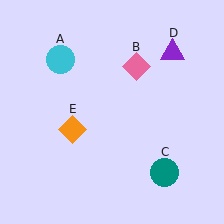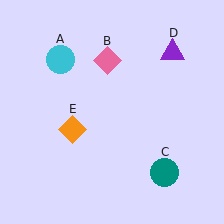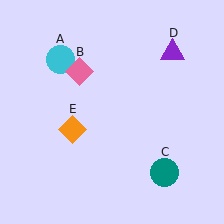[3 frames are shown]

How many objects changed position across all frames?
1 object changed position: pink diamond (object B).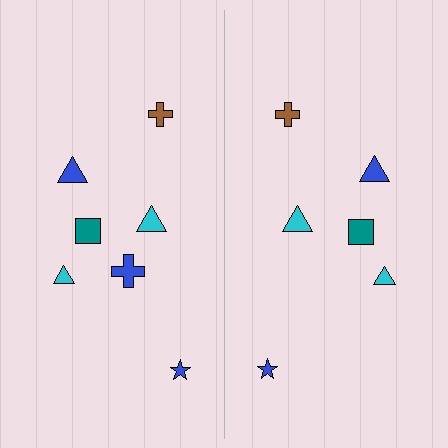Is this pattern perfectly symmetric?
No, the pattern is not perfectly symmetric. A blue cross is missing from the right side.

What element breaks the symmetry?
A blue cross is missing from the right side.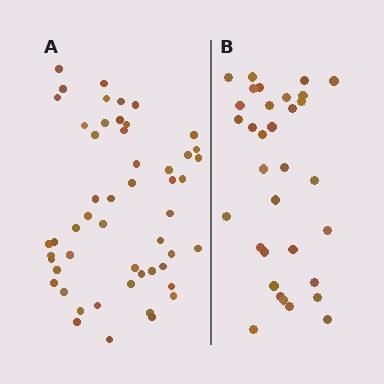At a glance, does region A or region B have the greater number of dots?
Region A (the left region) has more dots.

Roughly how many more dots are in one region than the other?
Region A has approximately 20 more dots than region B.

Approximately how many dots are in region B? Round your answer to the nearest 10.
About 30 dots. (The exact count is 33, which rounds to 30.)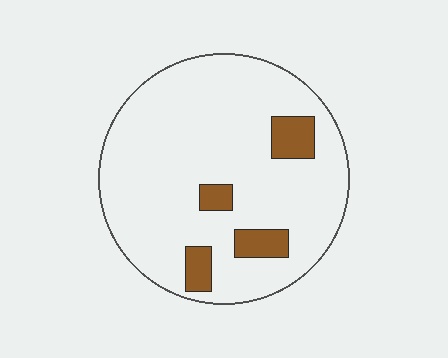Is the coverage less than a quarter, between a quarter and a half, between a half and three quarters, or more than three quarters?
Less than a quarter.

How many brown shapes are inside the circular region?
4.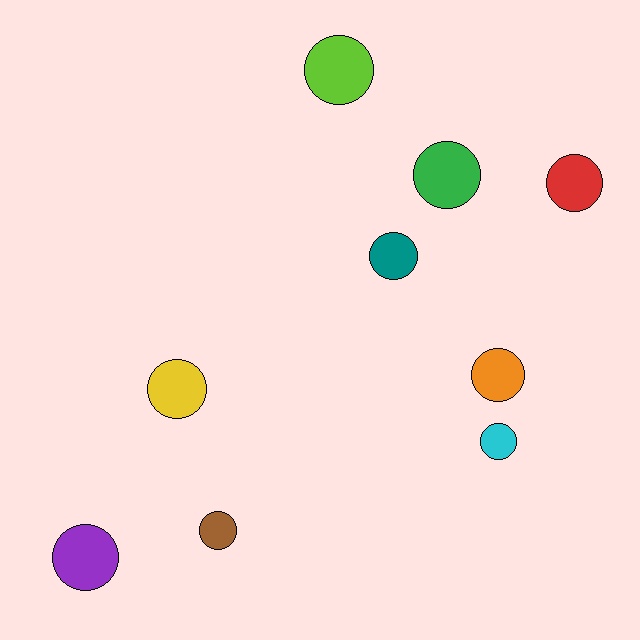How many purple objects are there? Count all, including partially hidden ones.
There is 1 purple object.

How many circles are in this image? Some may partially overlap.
There are 9 circles.